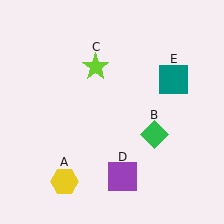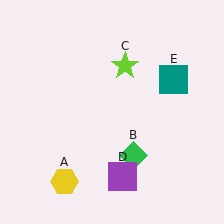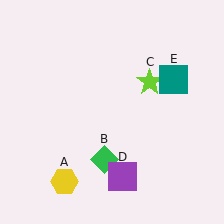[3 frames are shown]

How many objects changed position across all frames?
2 objects changed position: green diamond (object B), lime star (object C).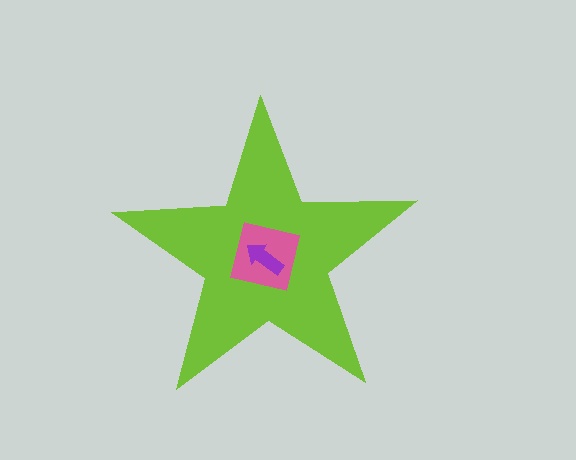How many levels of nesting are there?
3.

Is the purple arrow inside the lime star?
Yes.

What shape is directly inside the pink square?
The purple arrow.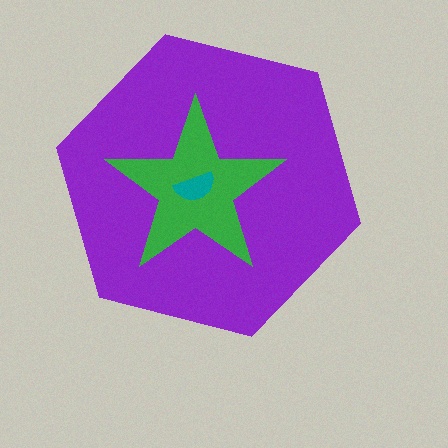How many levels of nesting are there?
3.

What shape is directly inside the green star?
The teal semicircle.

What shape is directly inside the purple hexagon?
The green star.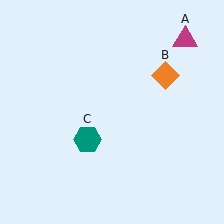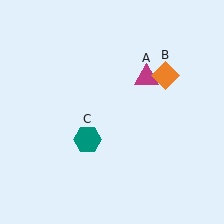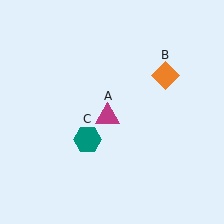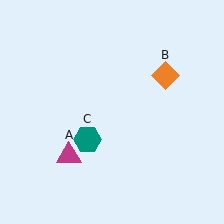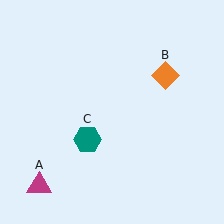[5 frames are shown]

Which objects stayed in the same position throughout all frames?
Orange diamond (object B) and teal hexagon (object C) remained stationary.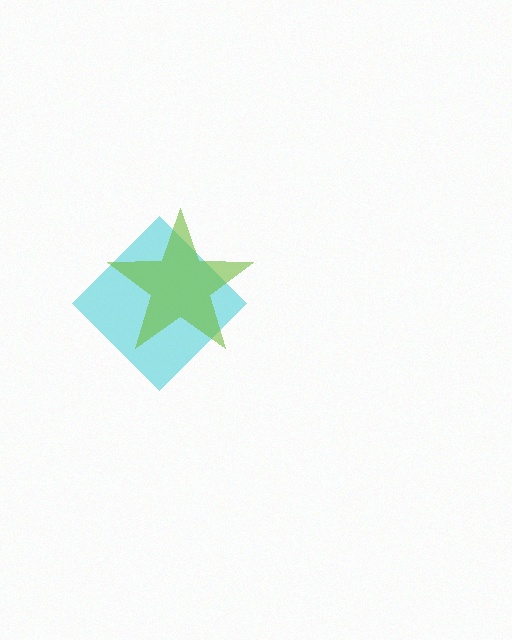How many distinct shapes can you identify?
There are 2 distinct shapes: a cyan diamond, a lime star.